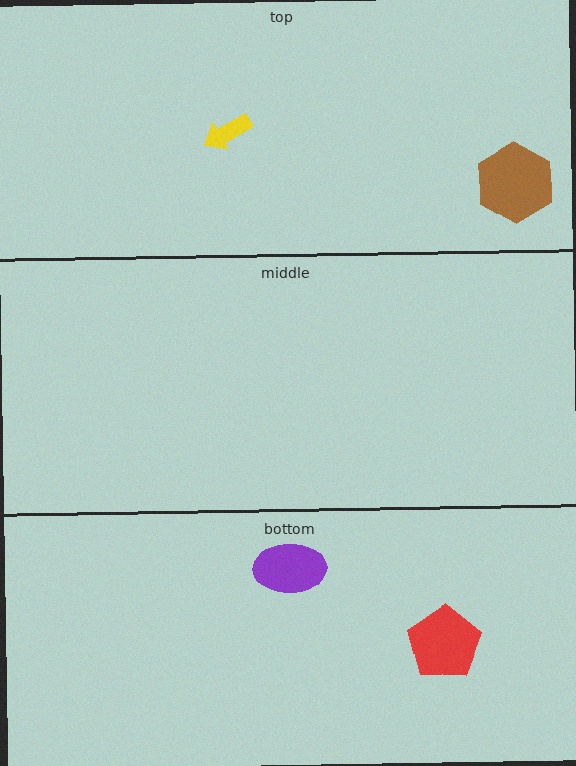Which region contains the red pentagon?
The bottom region.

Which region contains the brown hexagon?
The top region.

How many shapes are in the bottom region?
2.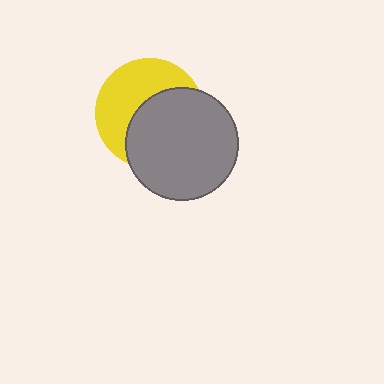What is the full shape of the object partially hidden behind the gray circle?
The partially hidden object is a yellow circle.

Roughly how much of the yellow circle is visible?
About half of it is visible (roughly 48%).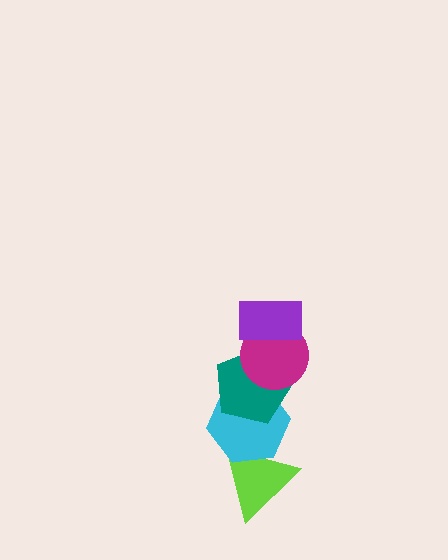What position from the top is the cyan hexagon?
The cyan hexagon is 4th from the top.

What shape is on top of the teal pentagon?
The magenta circle is on top of the teal pentagon.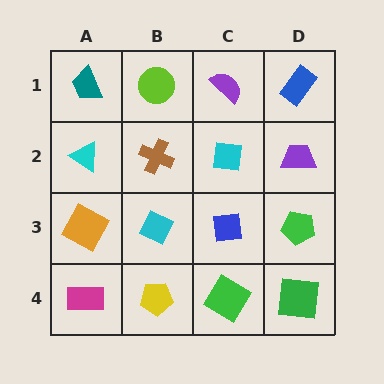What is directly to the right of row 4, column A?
A yellow pentagon.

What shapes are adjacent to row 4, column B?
A cyan diamond (row 3, column B), a magenta rectangle (row 4, column A), a green diamond (row 4, column C).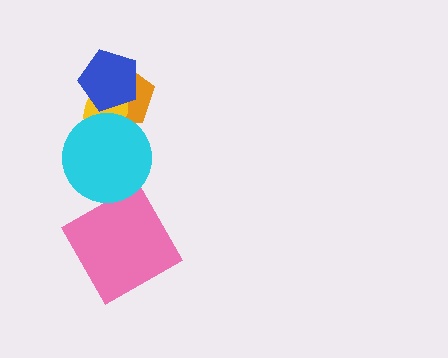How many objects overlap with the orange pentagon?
3 objects overlap with the orange pentagon.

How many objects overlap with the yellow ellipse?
3 objects overlap with the yellow ellipse.